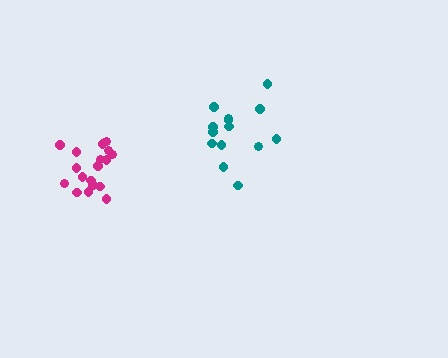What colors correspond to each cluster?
The clusters are colored: teal, magenta.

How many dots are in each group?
Group 1: 14 dots, Group 2: 18 dots (32 total).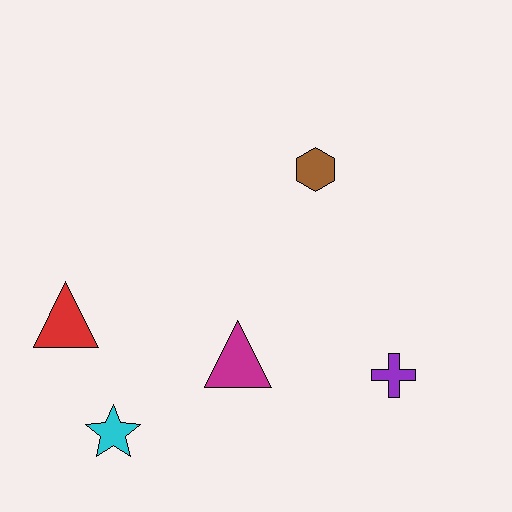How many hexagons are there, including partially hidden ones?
There is 1 hexagon.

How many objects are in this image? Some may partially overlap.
There are 5 objects.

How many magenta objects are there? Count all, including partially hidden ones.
There is 1 magenta object.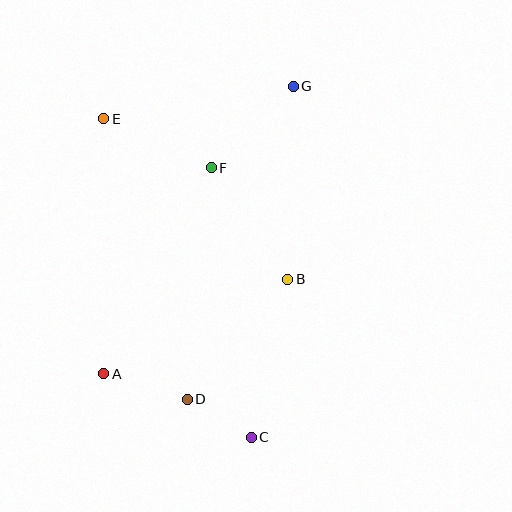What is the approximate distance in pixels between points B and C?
The distance between B and C is approximately 162 pixels.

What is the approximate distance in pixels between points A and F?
The distance between A and F is approximately 232 pixels.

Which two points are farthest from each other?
Points C and G are farthest from each other.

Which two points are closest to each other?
Points C and D are closest to each other.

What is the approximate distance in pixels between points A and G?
The distance between A and G is approximately 344 pixels.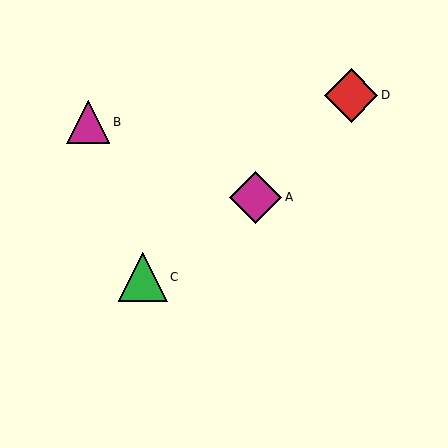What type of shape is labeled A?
Shape A is a magenta diamond.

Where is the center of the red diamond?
The center of the red diamond is at (351, 95).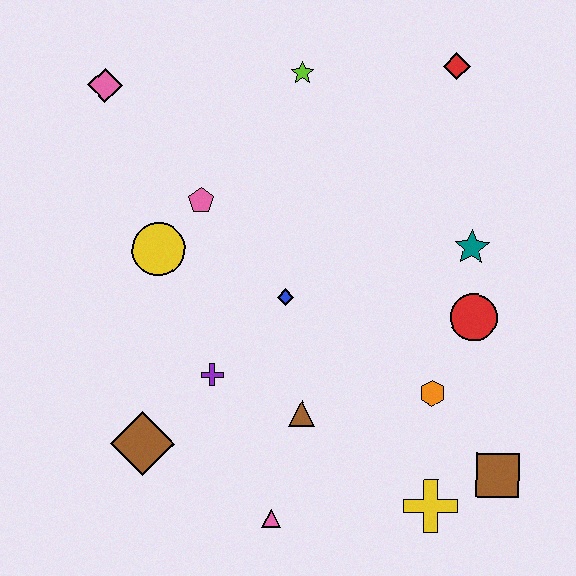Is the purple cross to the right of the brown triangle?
No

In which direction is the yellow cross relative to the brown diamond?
The yellow cross is to the right of the brown diamond.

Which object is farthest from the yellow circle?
The brown square is farthest from the yellow circle.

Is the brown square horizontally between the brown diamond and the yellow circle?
No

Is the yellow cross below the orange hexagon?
Yes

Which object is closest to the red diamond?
The lime star is closest to the red diamond.